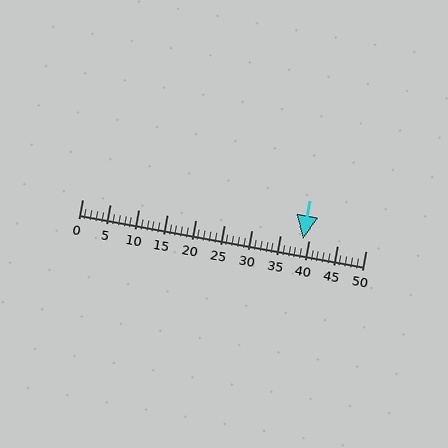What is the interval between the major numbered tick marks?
The major tick marks are spaced 5 units apart.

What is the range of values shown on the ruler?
The ruler shows values from 0 to 50.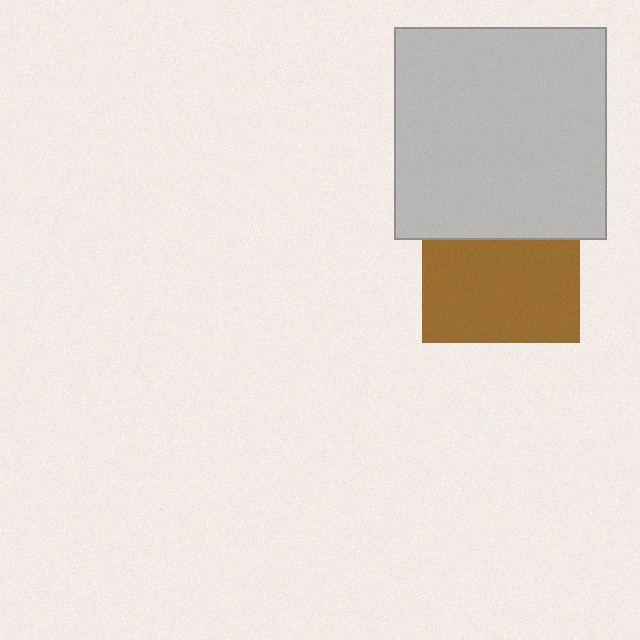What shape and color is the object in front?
The object in front is a light gray square.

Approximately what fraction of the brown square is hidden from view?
Roughly 34% of the brown square is hidden behind the light gray square.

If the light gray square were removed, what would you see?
You would see the complete brown square.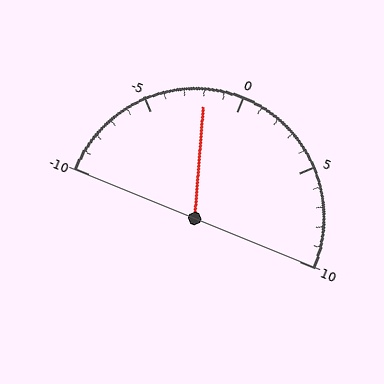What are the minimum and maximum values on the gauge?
The gauge ranges from -10 to 10.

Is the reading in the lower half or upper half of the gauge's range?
The reading is in the lower half of the range (-10 to 10).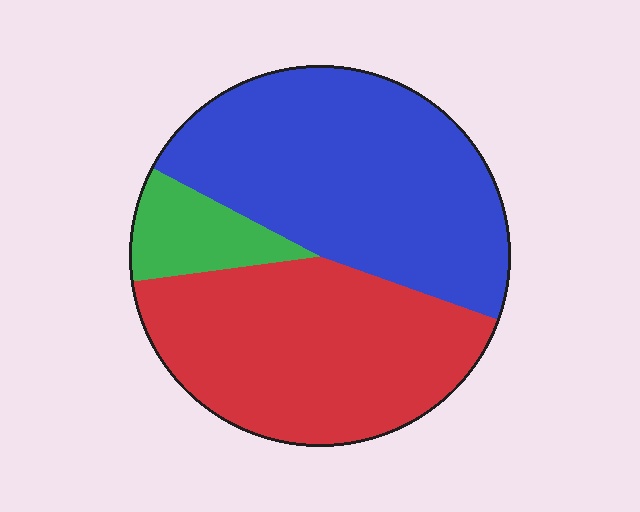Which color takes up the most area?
Blue, at roughly 50%.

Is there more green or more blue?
Blue.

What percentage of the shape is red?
Red covers about 40% of the shape.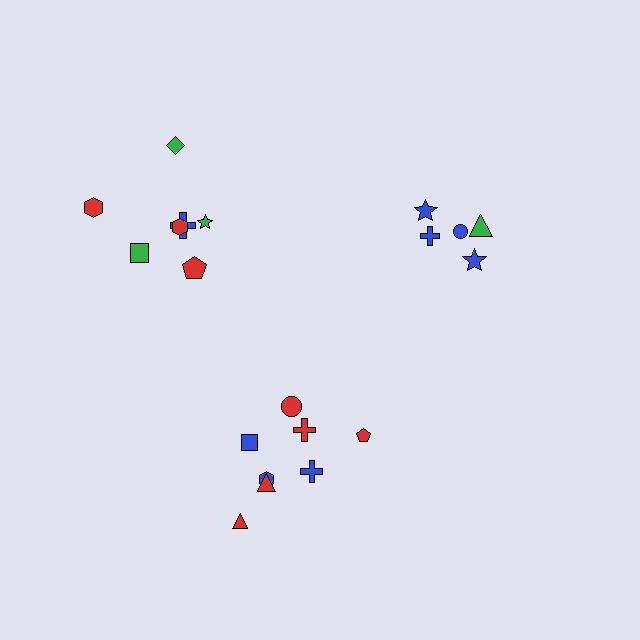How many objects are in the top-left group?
There are 7 objects.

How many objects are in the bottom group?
There are 8 objects.